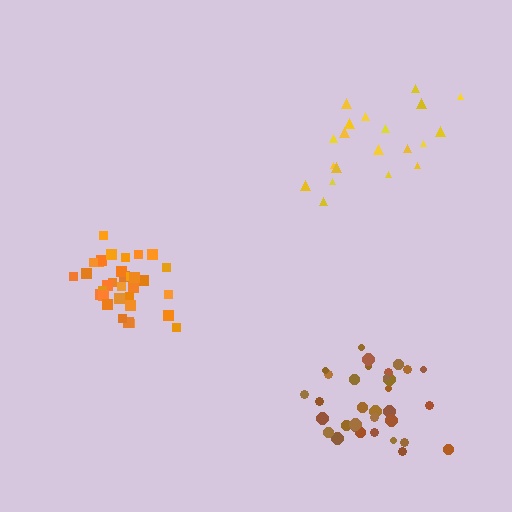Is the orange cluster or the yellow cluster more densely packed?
Orange.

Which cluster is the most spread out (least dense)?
Yellow.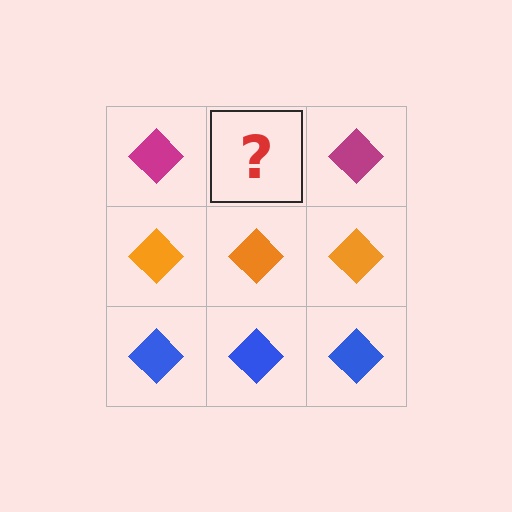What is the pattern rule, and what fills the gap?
The rule is that each row has a consistent color. The gap should be filled with a magenta diamond.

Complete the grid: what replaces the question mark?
The question mark should be replaced with a magenta diamond.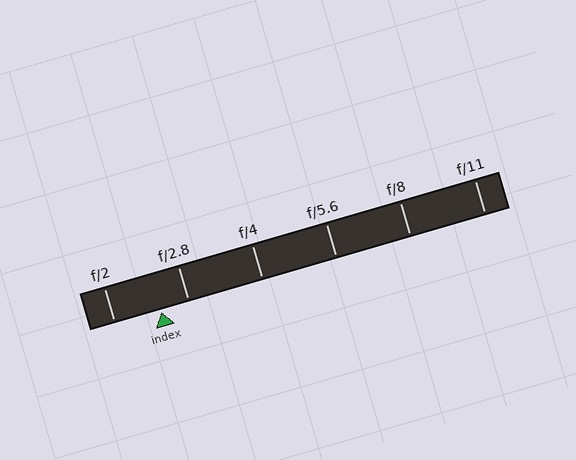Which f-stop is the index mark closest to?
The index mark is closest to f/2.8.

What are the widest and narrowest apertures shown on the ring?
The widest aperture shown is f/2 and the narrowest is f/11.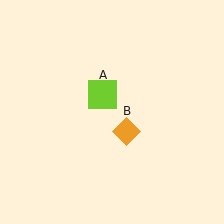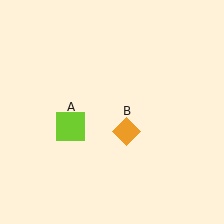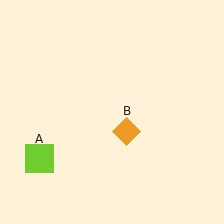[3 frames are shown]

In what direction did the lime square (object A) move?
The lime square (object A) moved down and to the left.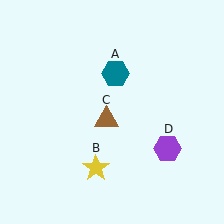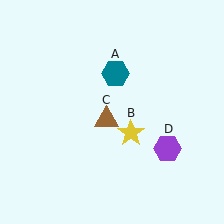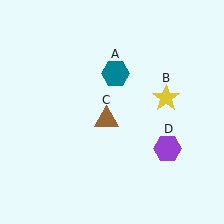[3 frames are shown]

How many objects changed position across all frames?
1 object changed position: yellow star (object B).